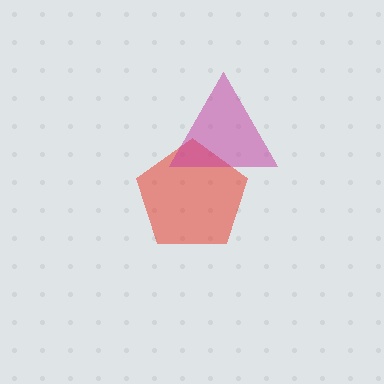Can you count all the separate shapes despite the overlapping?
Yes, there are 2 separate shapes.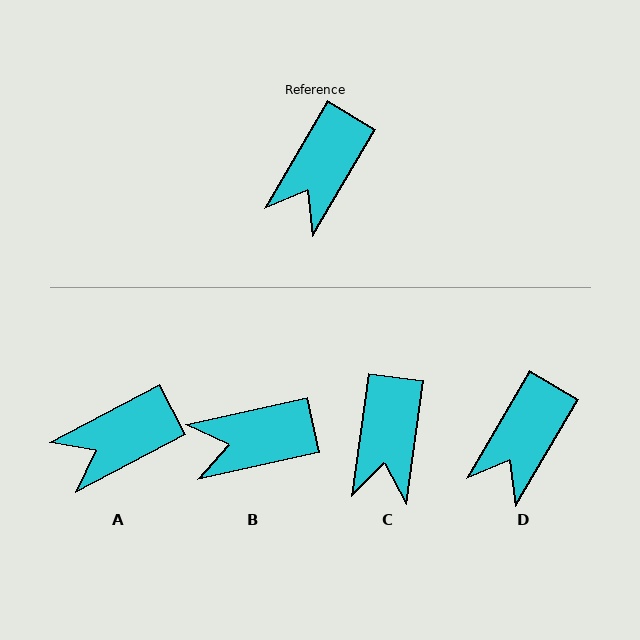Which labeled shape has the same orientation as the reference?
D.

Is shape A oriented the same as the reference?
No, it is off by about 32 degrees.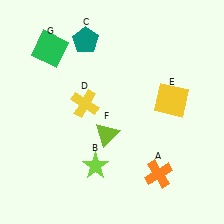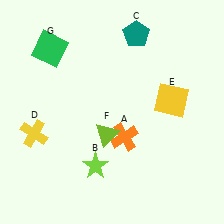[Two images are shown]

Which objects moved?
The objects that moved are: the orange cross (A), the teal pentagon (C), the yellow cross (D).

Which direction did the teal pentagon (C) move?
The teal pentagon (C) moved right.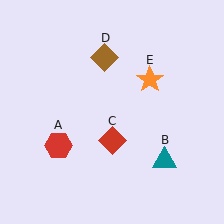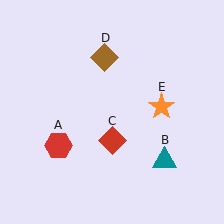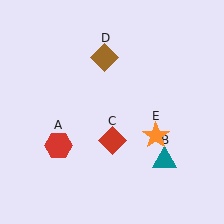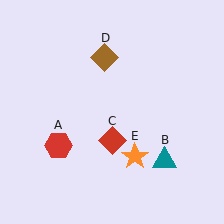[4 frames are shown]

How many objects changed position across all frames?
1 object changed position: orange star (object E).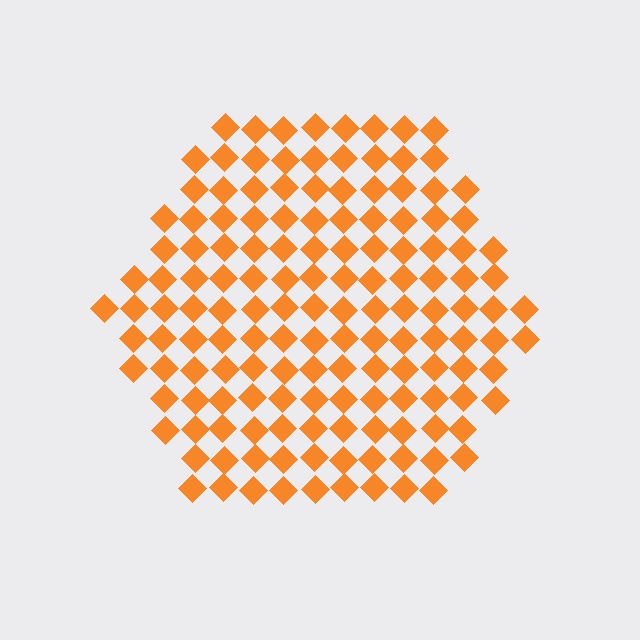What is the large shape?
The large shape is a hexagon.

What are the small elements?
The small elements are diamonds.